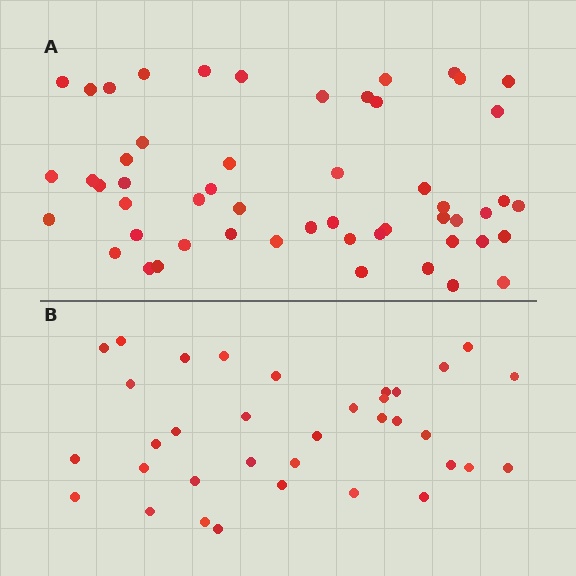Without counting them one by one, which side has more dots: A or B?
Region A (the top region) has more dots.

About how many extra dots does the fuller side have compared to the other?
Region A has approximately 20 more dots than region B.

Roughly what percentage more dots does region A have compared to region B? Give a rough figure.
About 50% more.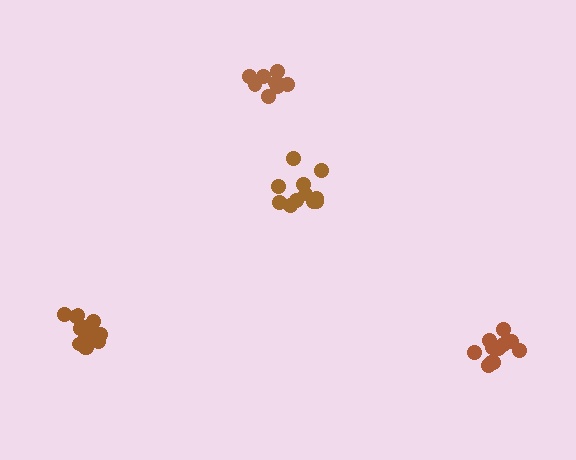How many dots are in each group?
Group 1: 9 dots, Group 2: 11 dots, Group 3: 11 dots, Group 4: 15 dots (46 total).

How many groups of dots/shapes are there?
There are 4 groups.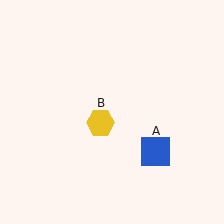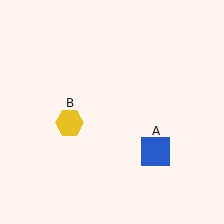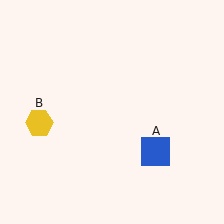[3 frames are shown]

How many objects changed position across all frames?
1 object changed position: yellow hexagon (object B).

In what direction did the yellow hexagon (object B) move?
The yellow hexagon (object B) moved left.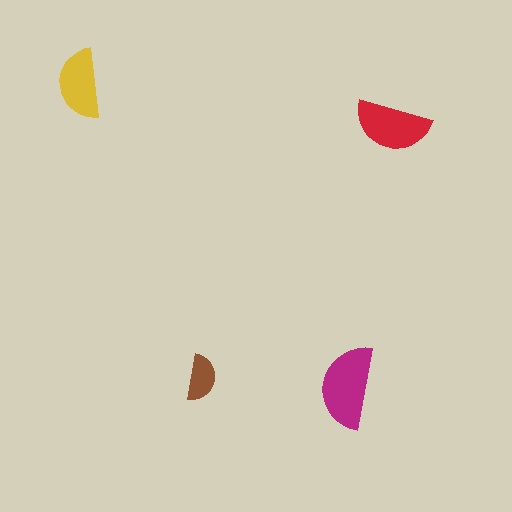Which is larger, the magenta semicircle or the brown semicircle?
The magenta one.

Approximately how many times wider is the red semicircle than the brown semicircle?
About 1.5 times wider.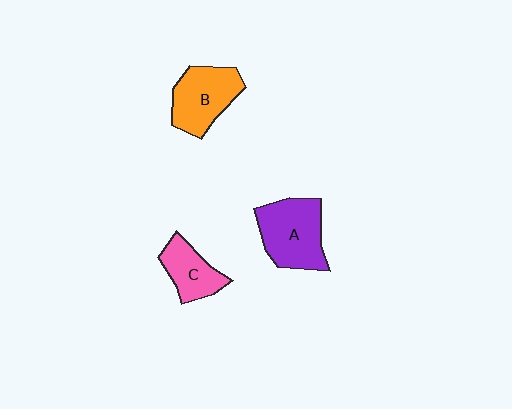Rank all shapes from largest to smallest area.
From largest to smallest: A (purple), B (orange), C (pink).